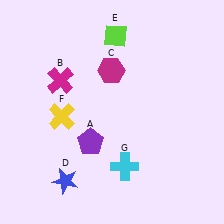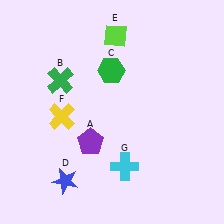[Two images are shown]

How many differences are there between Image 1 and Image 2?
There are 2 differences between the two images.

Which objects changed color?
B changed from magenta to green. C changed from magenta to green.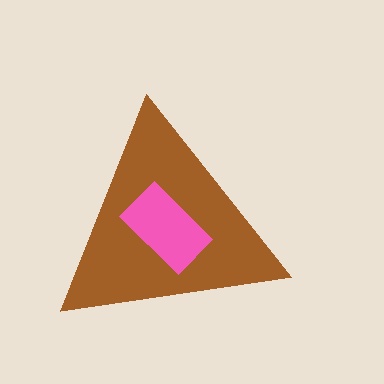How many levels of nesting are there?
2.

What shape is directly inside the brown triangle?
The pink rectangle.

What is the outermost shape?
The brown triangle.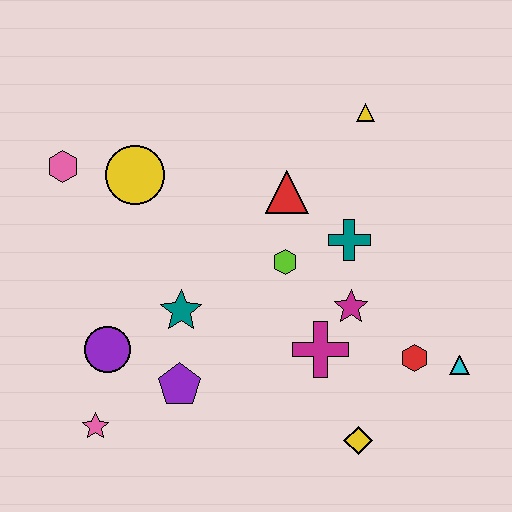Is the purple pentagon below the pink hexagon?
Yes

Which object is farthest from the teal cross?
The pink star is farthest from the teal cross.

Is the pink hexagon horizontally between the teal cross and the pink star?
No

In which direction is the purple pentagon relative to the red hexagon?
The purple pentagon is to the left of the red hexagon.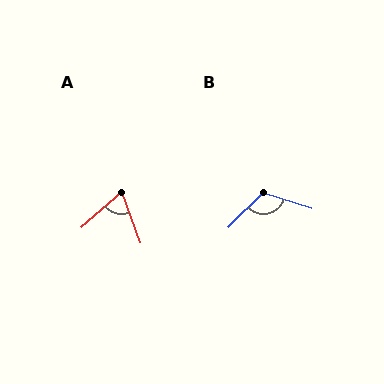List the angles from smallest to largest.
A (69°), B (117°).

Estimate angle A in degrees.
Approximately 69 degrees.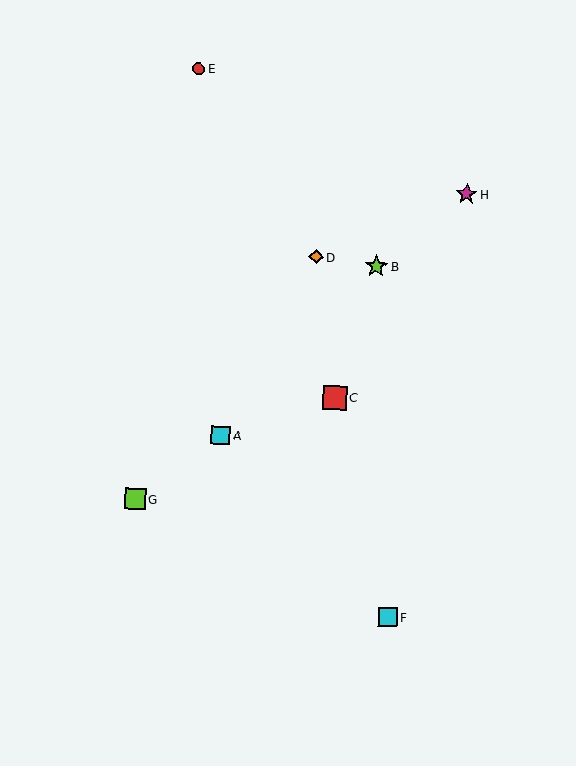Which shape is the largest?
The red square (labeled C) is the largest.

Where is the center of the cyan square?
The center of the cyan square is at (221, 435).